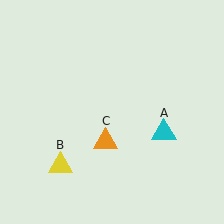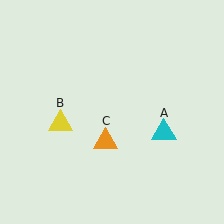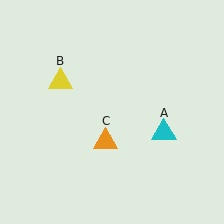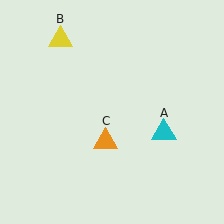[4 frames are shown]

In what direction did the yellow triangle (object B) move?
The yellow triangle (object B) moved up.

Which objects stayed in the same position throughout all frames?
Cyan triangle (object A) and orange triangle (object C) remained stationary.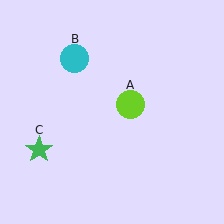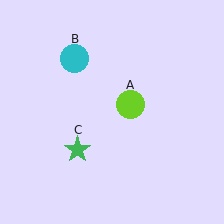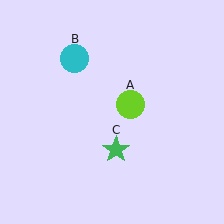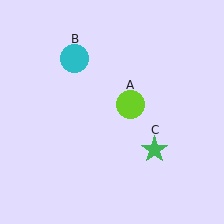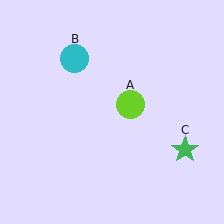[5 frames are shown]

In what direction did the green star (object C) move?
The green star (object C) moved right.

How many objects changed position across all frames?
1 object changed position: green star (object C).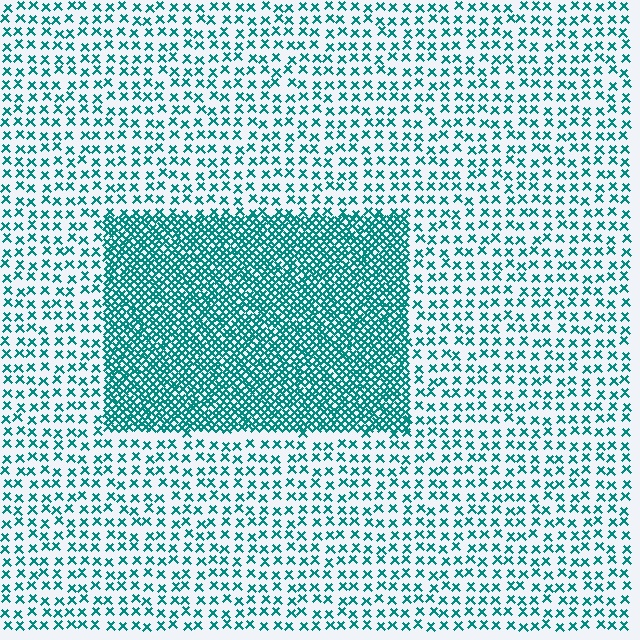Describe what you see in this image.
The image contains small teal elements arranged at two different densities. A rectangle-shaped region is visible where the elements are more densely packed than the surrounding area.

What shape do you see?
I see a rectangle.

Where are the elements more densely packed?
The elements are more densely packed inside the rectangle boundary.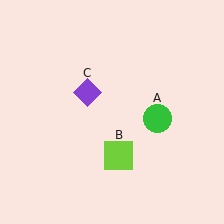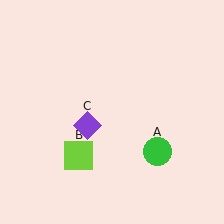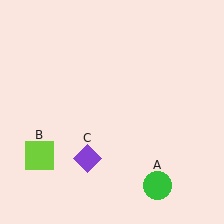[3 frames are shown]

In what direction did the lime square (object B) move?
The lime square (object B) moved left.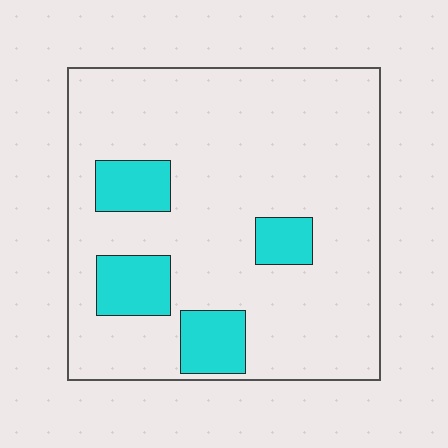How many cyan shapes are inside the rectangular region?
4.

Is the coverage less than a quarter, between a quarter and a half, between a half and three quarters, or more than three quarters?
Less than a quarter.